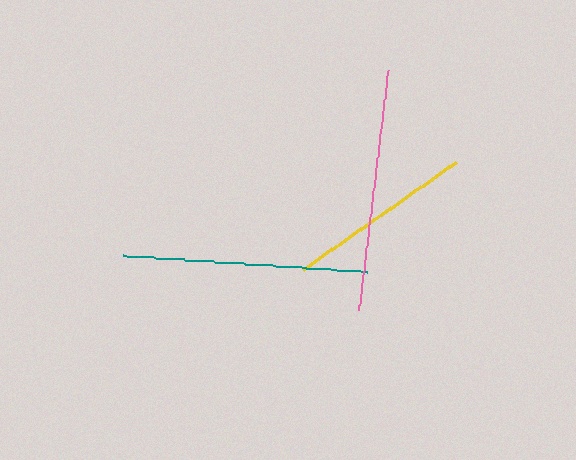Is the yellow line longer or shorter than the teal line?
The teal line is longer than the yellow line.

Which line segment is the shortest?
The yellow line is the shortest at approximately 188 pixels.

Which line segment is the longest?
The teal line is the longest at approximately 244 pixels.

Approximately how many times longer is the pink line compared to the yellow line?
The pink line is approximately 1.3 times the length of the yellow line.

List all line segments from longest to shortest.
From longest to shortest: teal, pink, yellow.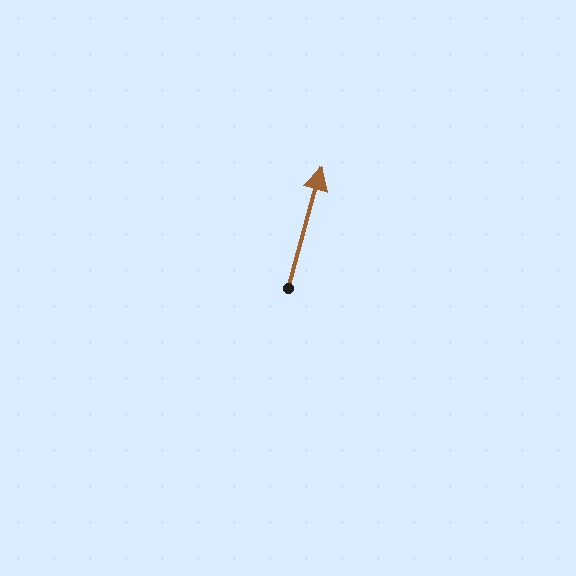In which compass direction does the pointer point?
North.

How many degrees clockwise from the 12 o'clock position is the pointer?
Approximately 16 degrees.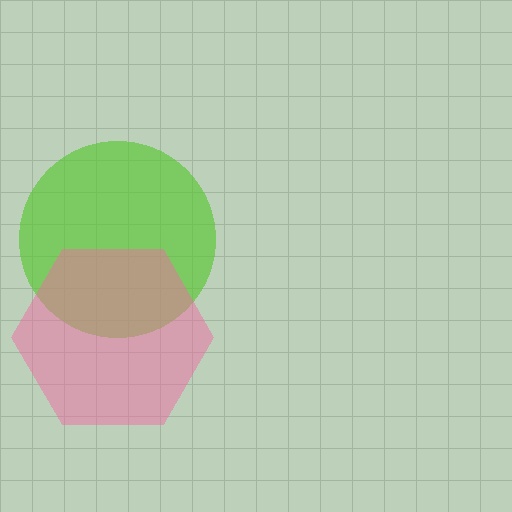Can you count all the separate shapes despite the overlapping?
Yes, there are 2 separate shapes.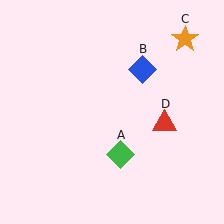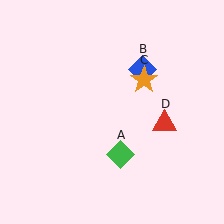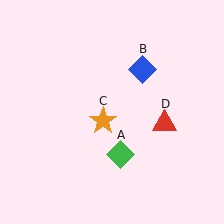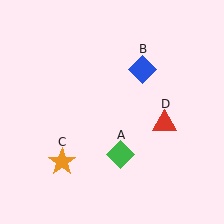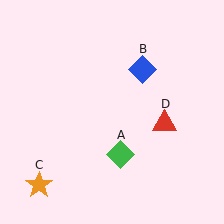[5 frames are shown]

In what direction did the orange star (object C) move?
The orange star (object C) moved down and to the left.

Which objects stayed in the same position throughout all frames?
Green diamond (object A) and blue diamond (object B) and red triangle (object D) remained stationary.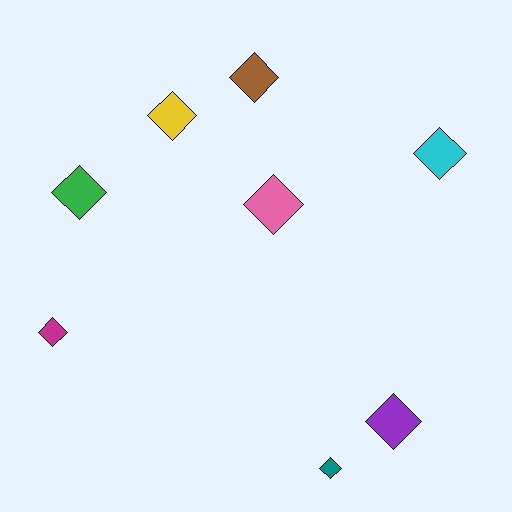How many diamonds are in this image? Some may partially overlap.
There are 8 diamonds.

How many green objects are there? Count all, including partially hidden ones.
There is 1 green object.